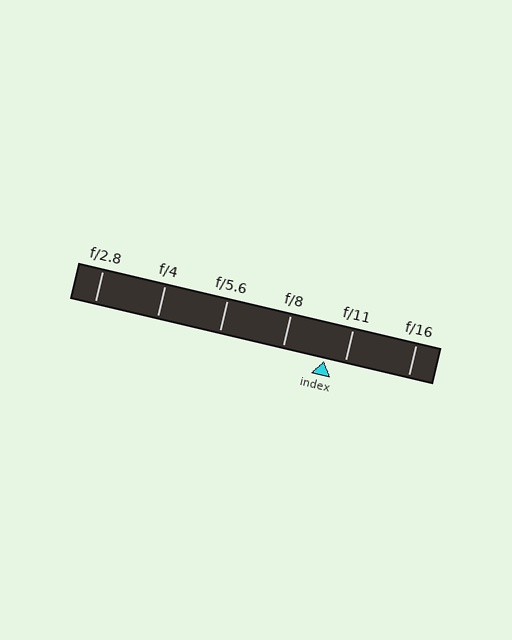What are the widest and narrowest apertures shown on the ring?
The widest aperture shown is f/2.8 and the narrowest is f/16.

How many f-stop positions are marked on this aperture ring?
There are 6 f-stop positions marked.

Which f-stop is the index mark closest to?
The index mark is closest to f/11.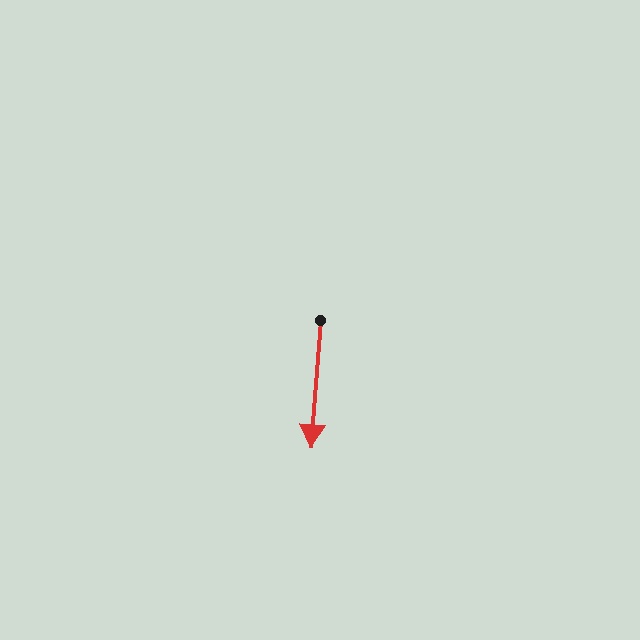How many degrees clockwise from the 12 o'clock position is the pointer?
Approximately 184 degrees.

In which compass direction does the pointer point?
South.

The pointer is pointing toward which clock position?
Roughly 6 o'clock.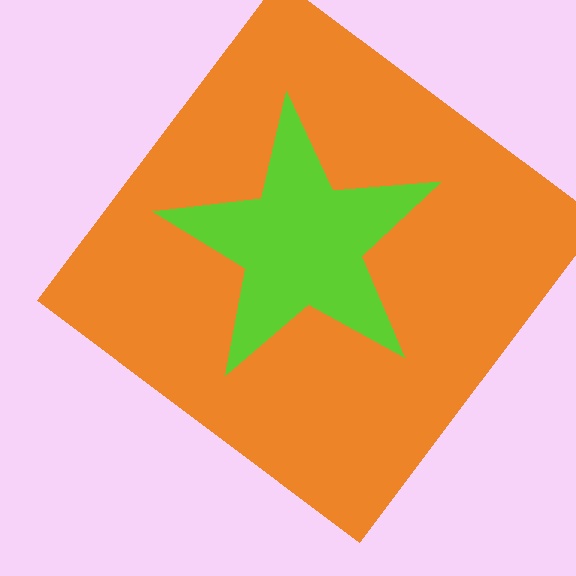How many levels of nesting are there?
2.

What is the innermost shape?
The lime star.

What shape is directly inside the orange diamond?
The lime star.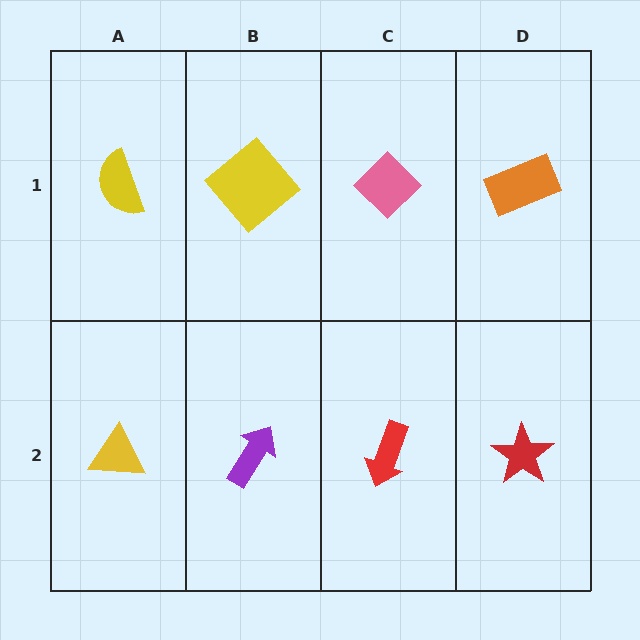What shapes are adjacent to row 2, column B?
A yellow diamond (row 1, column B), a yellow triangle (row 2, column A), a red arrow (row 2, column C).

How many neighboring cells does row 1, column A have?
2.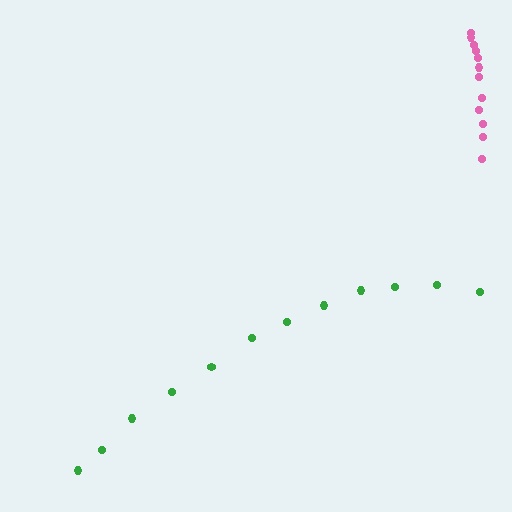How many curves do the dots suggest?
There are 2 distinct paths.